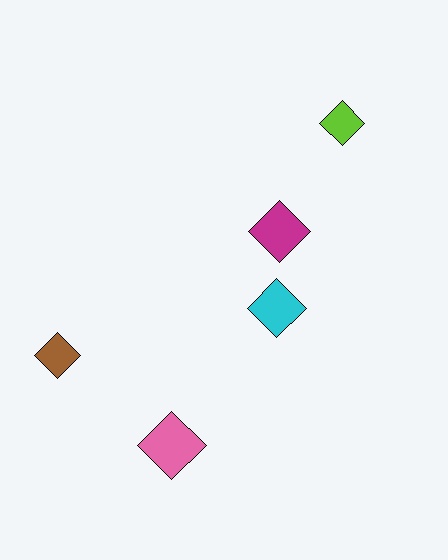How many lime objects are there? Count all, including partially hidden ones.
There is 1 lime object.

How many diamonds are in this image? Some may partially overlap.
There are 5 diamonds.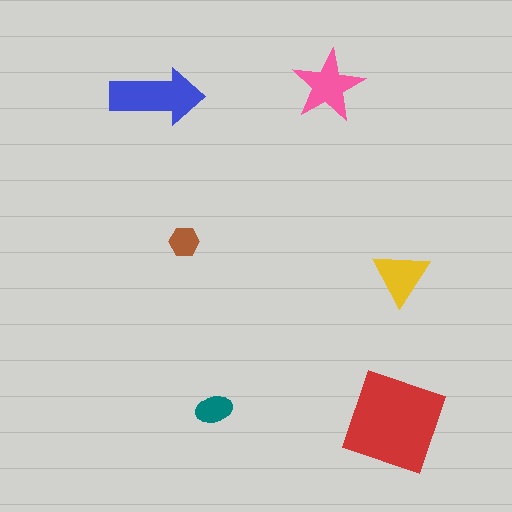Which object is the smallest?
The brown hexagon.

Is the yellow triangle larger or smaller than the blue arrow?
Smaller.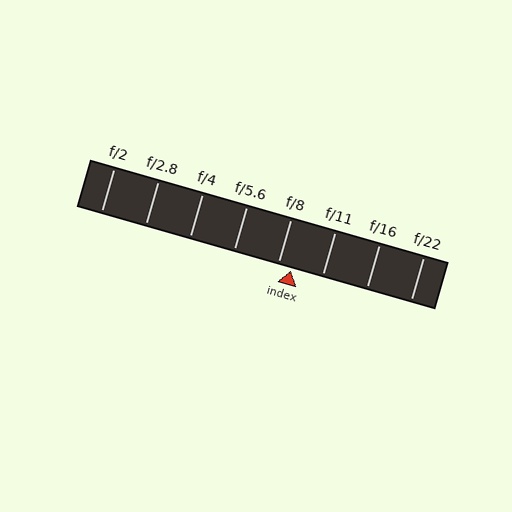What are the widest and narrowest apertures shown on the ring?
The widest aperture shown is f/2 and the narrowest is f/22.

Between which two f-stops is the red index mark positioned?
The index mark is between f/8 and f/11.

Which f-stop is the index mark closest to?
The index mark is closest to f/8.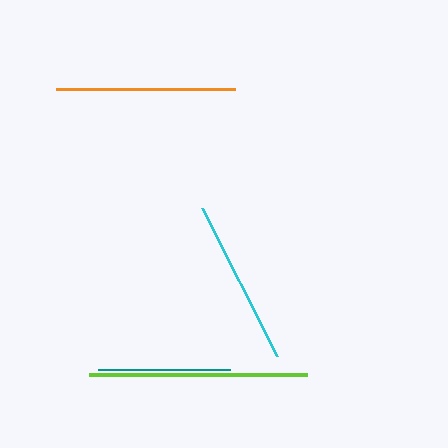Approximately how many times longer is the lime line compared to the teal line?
The lime line is approximately 1.6 times the length of the teal line.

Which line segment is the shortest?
The teal line is the shortest at approximately 132 pixels.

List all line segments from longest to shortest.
From longest to shortest: lime, orange, cyan, teal.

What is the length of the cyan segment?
The cyan segment is approximately 166 pixels long.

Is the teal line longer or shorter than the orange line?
The orange line is longer than the teal line.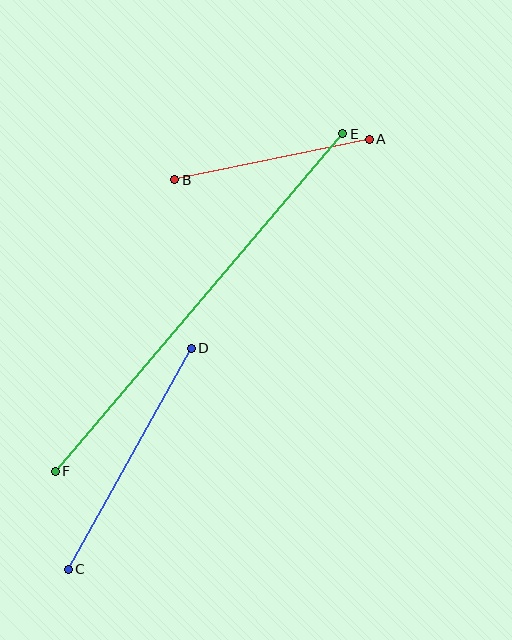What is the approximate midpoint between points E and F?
The midpoint is at approximately (199, 302) pixels.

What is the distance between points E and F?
The distance is approximately 443 pixels.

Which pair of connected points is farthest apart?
Points E and F are farthest apart.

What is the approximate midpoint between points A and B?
The midpoint is at approximately (272, 159) pixels.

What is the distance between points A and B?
The distance is approximately 199 pixels.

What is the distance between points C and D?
The distance is approximately 253 pixels.